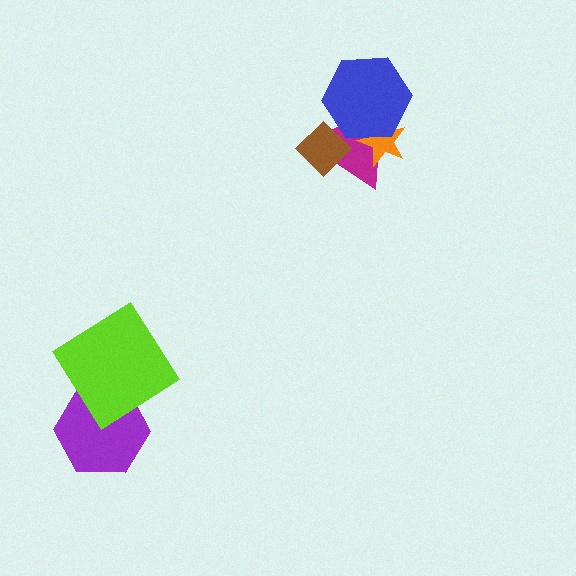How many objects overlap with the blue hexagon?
2 objects overlap with the blue hexagon.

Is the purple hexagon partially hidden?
Yes, it is partially covered by another shape.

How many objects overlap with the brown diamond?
1 object overlaps with the brown diamond.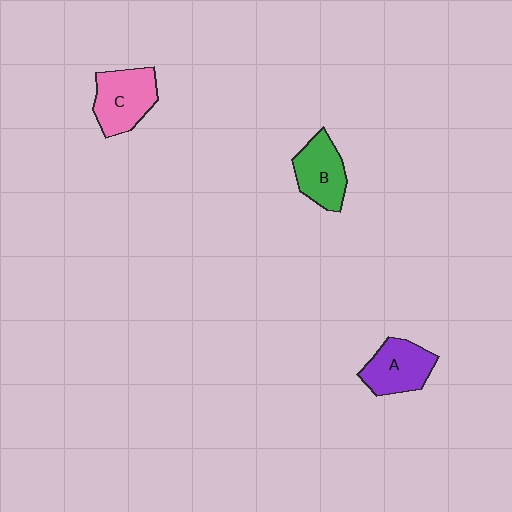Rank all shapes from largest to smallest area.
From largest to smallest: C (pink), A (purple), B (green).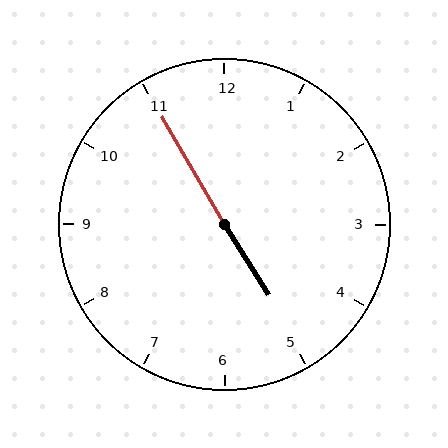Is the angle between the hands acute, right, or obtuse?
It is obtuse.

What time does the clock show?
4:55.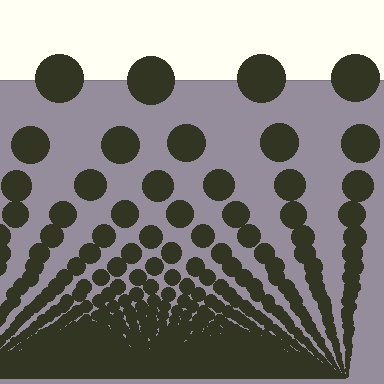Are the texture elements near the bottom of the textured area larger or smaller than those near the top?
Smaller. The gradient is inverted — elements near the bottom are smaller and denser.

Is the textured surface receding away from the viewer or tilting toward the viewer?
The surface appears to tilt toward the viewer. Texture elements get larger and sparser toward the top.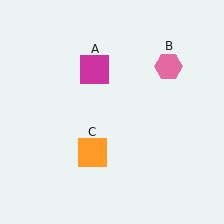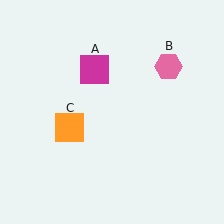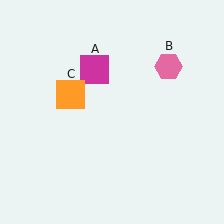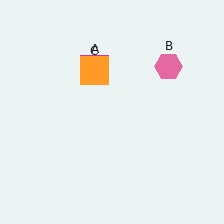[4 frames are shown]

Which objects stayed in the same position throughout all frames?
Magenta square (object A) and pink hexagon (object B) remained stationary.